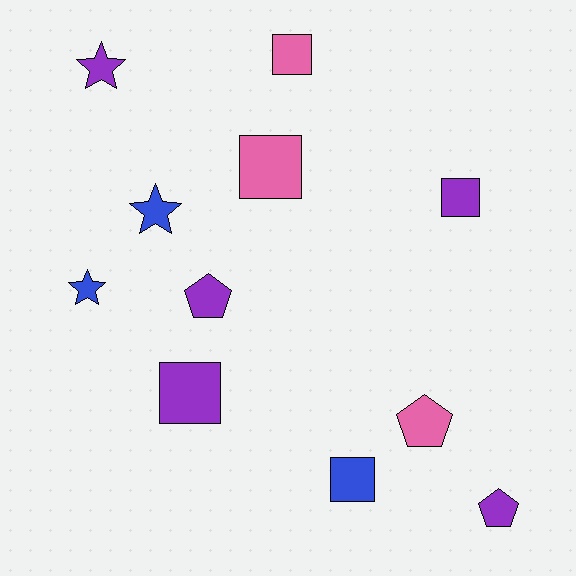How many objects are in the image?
There are 11 objects.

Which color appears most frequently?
Purple, with 5 objects.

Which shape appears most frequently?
Square, with 5 objects.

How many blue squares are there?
There is 1 blue square.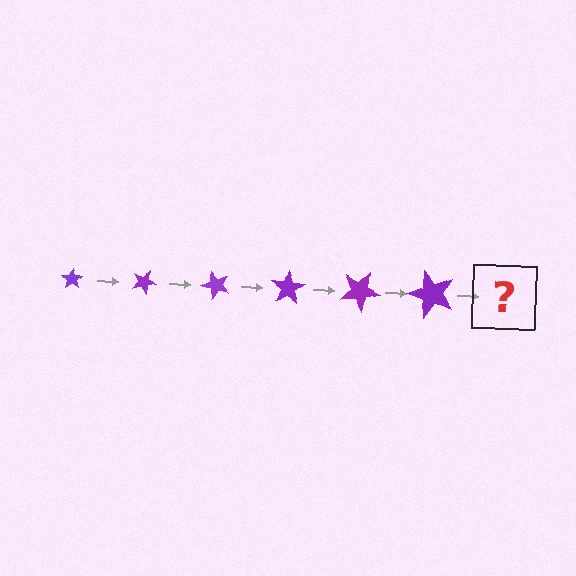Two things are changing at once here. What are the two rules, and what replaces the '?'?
The two rules are that the star grows larger each step and it rotates 25 degrees each step. The '?' should be a star, larger than the previous one and rotated 150 degrees from the start.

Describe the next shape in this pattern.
It should be a star, larger than the previous one and rotated 150 degrees from the start.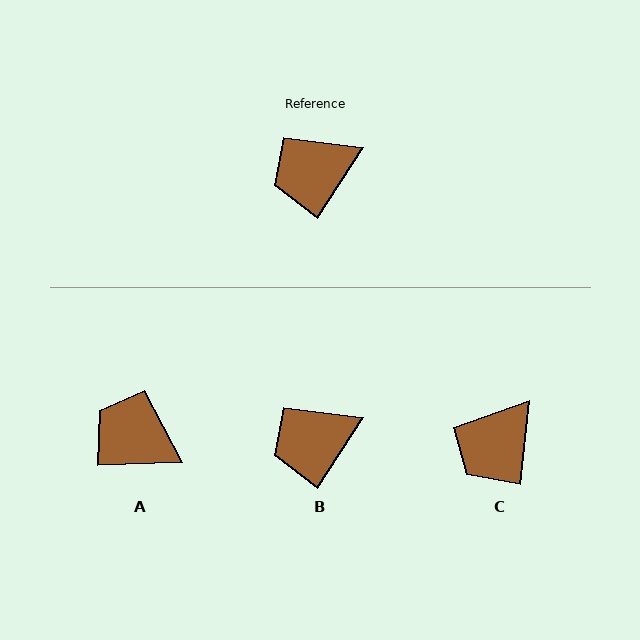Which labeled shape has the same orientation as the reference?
B.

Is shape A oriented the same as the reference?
No, it is off by about 55 degrees.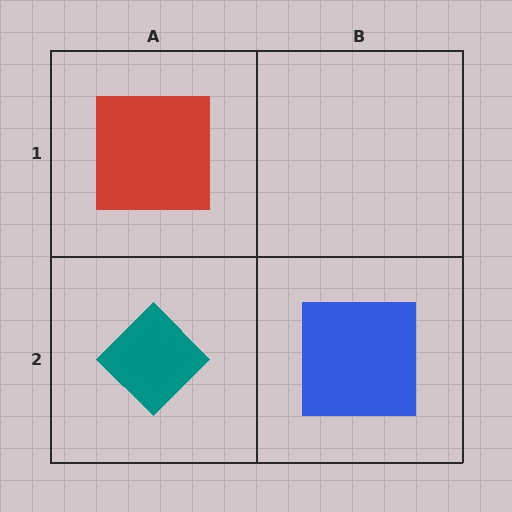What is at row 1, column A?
A red square.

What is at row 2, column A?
A teal diamond.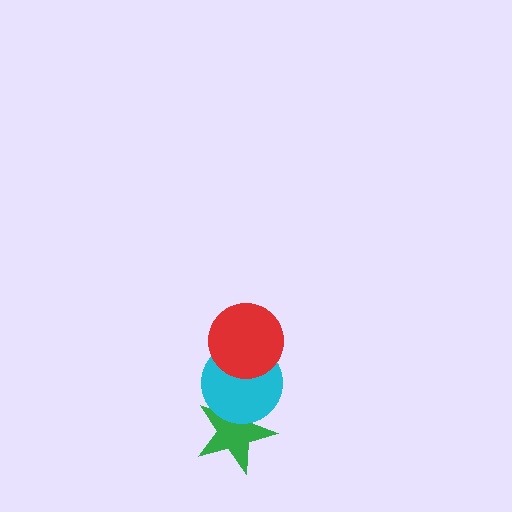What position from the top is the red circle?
The red circle is 1st from the top.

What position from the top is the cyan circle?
The cyan circle is 2nd from the top.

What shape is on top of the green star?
The cyan circle is on top of the green star.